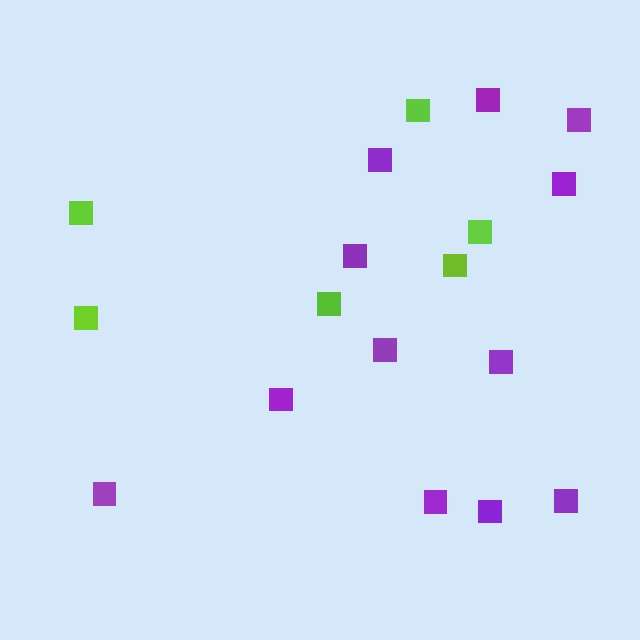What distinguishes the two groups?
There are 2 groups: one group of purple squares (12) and one group of lime squares (6).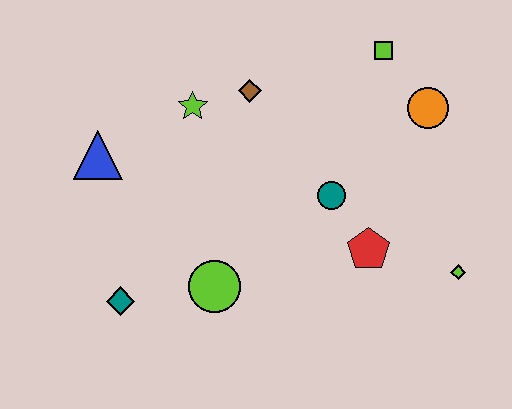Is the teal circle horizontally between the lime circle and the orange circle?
Yes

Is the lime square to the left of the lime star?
No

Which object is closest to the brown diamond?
The lime star is closest to the brown diamond.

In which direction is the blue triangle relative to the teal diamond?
The blue triangle is above the teal diamond.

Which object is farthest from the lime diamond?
The blue triangle is farthest from the lime diamond.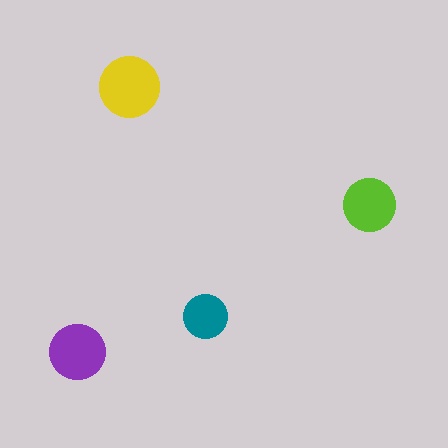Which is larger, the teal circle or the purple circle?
The purple one.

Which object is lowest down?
The purple circle is bottommost.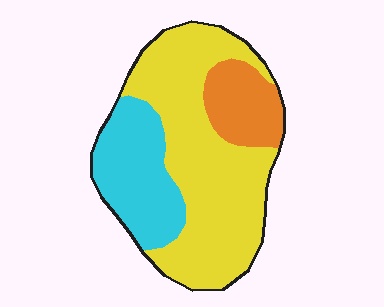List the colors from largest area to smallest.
From largest to smallest: yellow, cyan, orange.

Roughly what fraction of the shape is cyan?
Cyan takes up between a sixth and a third of the shape.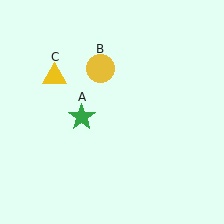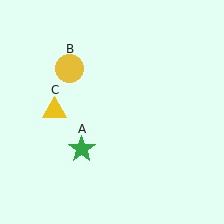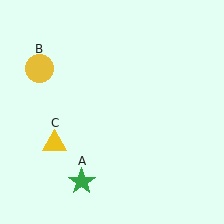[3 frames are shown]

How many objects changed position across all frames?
3 objects changed position: green star (object A), yellow circle (object B), yellow triangle (object C).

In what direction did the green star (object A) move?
The green star (object A) moved down.